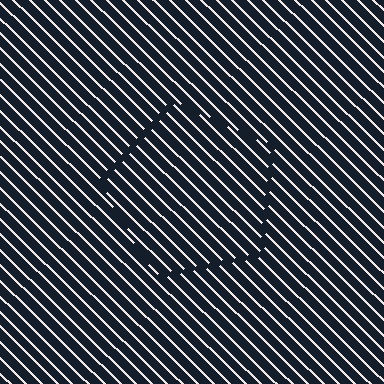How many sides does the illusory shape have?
5 sides — the line-ends trace a pentagon.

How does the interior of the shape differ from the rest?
The interior of the shape contains the same grating, shifted by half a period — the contour is defined by the phase discontinuity where line-ends from the inner and outer gratings abut.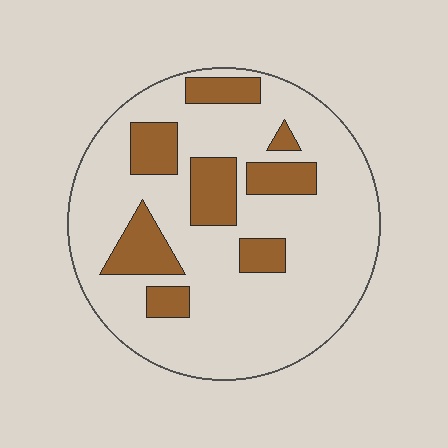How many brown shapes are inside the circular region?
8.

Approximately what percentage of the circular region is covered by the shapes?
Approximately 20%.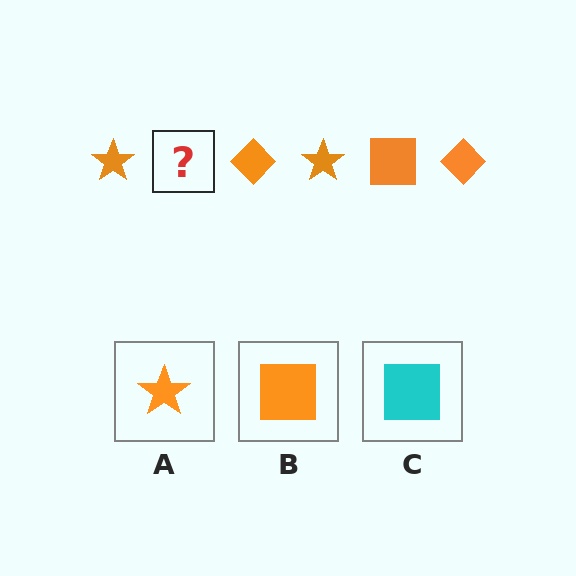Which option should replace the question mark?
Option B.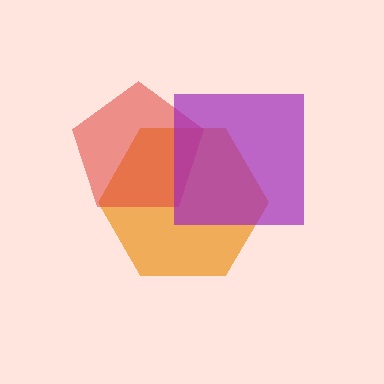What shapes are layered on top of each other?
The layered shapes are: an orange hexagon, a red pentagon, a purple square.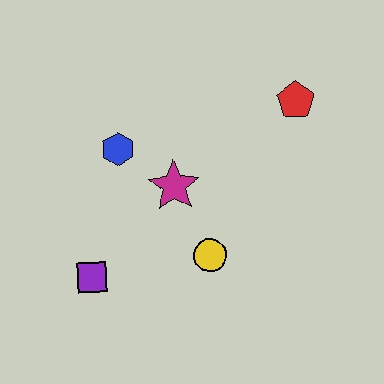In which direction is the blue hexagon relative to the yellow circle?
The blue hexagon is above the yellow circle.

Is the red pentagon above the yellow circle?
Yes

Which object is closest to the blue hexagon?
The magenta star is closest to the blue hexagon.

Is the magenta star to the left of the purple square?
No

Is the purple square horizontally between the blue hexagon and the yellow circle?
No